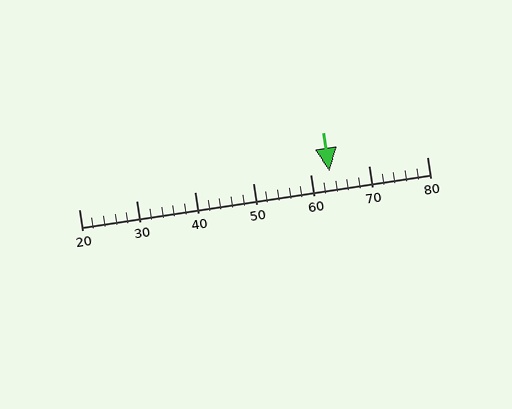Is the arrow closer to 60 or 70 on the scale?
The arrow is closer to 60.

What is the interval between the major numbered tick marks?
The major tick marks are spaced 10 units apart.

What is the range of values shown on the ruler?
The ruler shows values from 20 to 80.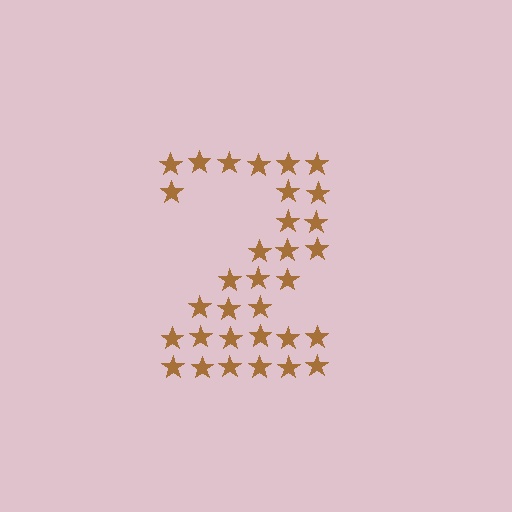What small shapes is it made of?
It is made of small stars.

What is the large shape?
The large shape is the digit 2.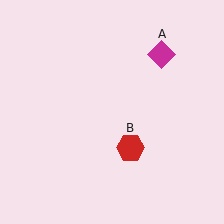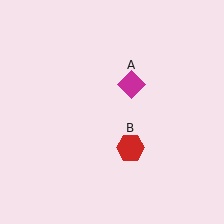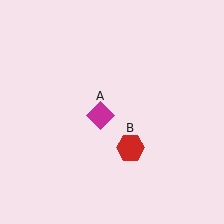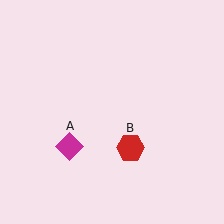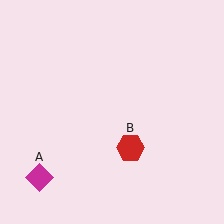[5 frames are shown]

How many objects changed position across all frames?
1 object changed position: magenta diamond (object A).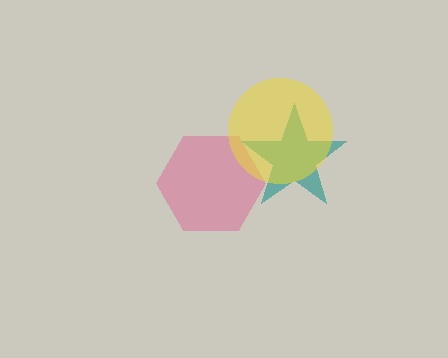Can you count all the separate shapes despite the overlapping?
Yes, there are 3 separate shapes.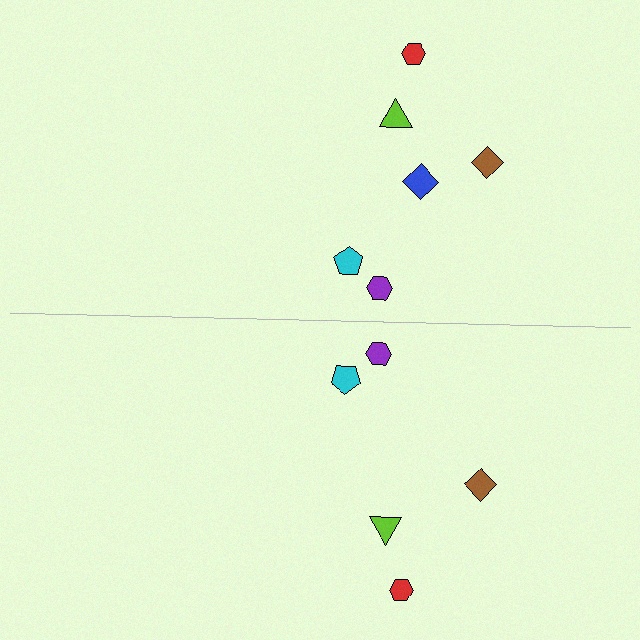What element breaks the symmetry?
A blue diamond is missing from the bottom side.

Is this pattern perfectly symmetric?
No, the pattern is not perfectly symmetric. A blue diamond is missing from the bottom side.